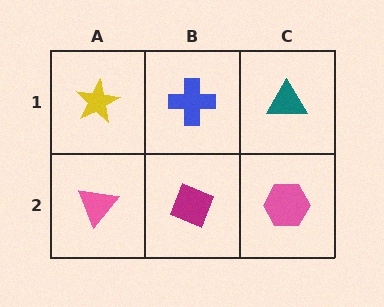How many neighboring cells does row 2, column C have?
2.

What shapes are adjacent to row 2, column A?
A yellow star (row 1, column A), a magenta diamond (row 2, column B).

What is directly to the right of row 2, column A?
A magenta diamond.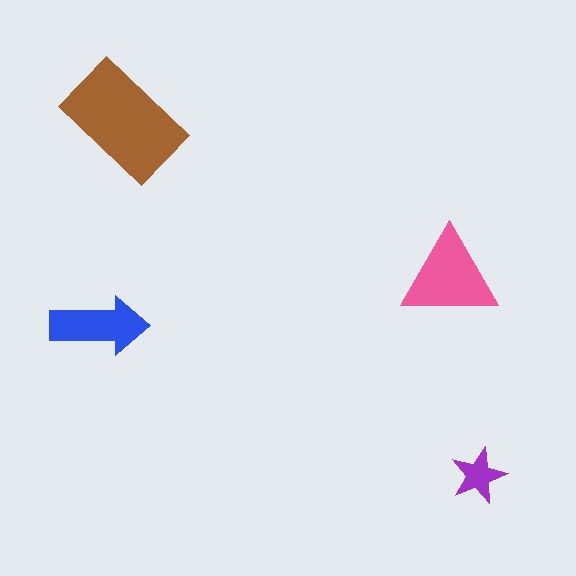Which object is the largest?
The brown rectangle.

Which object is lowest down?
The purple star is bottommost.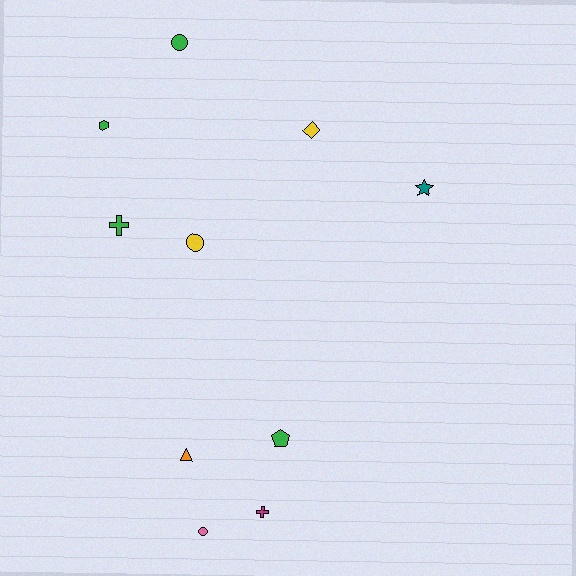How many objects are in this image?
There are 10 objects.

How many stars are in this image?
There is 1 star.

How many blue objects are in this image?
There are no blue objects.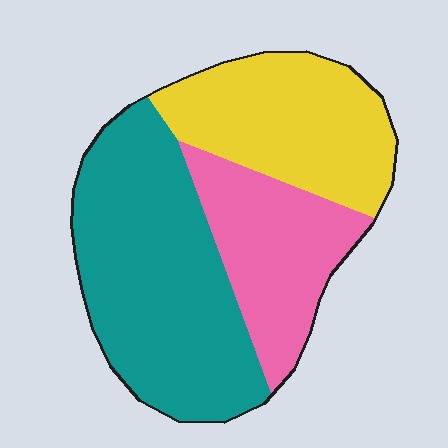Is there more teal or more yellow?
Teal.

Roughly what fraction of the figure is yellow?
Yellow covers around 30% of the figure.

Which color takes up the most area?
Teal, at roughly 45%.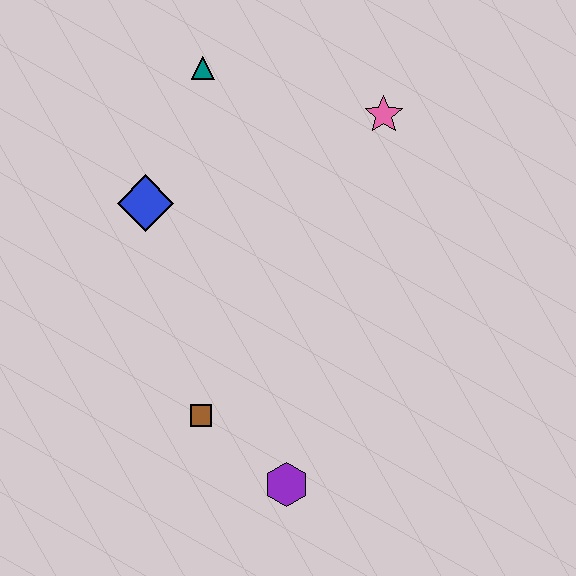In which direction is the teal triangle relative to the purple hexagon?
The teal triangle is above the purple hexagon.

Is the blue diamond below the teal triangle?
Yes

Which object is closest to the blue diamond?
The teal triangle is closest to the blue diamond.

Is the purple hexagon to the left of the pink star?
Yes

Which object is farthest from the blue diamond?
The purple hexagon is farthest from the blue diamond.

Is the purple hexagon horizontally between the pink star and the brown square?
Yes